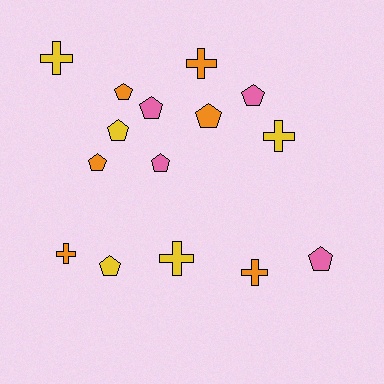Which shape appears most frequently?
Pentagon, with 9 objects.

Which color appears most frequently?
Orange, with 6 objects.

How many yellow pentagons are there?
There are 2 yellow pentagons.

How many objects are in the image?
There are 15 objects.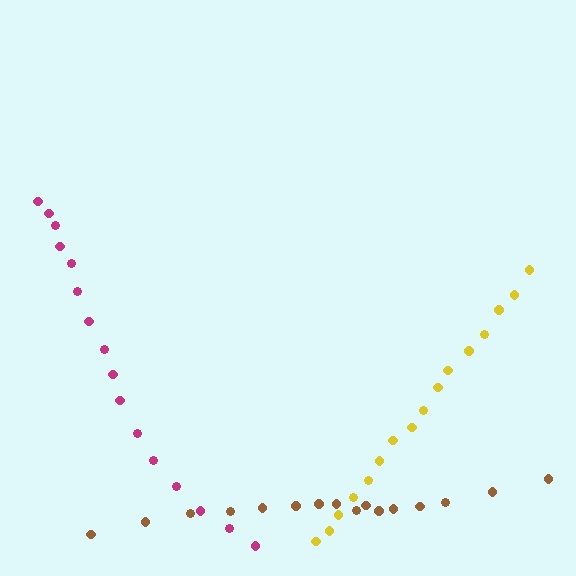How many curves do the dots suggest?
There are 3 distinct paths.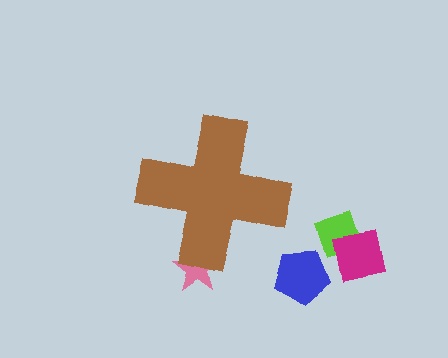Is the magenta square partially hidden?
No, the magenta square is fully visible.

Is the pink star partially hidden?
Yes, the pink star is partially hidden behind the brown cross.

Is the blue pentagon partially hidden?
No, the blue pentagon is fully visible.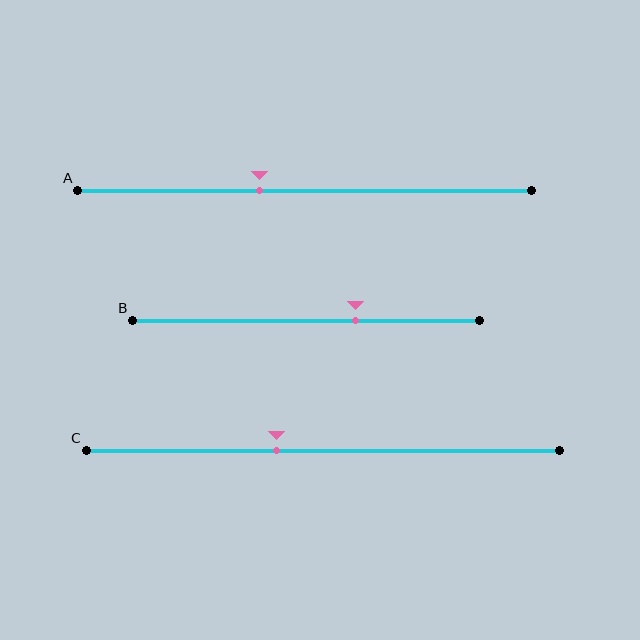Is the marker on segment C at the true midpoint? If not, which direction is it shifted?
No, the marker on segment C is shifted to the left by about 10% of the segment length.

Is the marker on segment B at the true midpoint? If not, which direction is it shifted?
No, the marker on segment B is shifted to the right by about 14% of the segment length.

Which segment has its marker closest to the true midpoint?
Segment C has its marker closest to the true midpoint.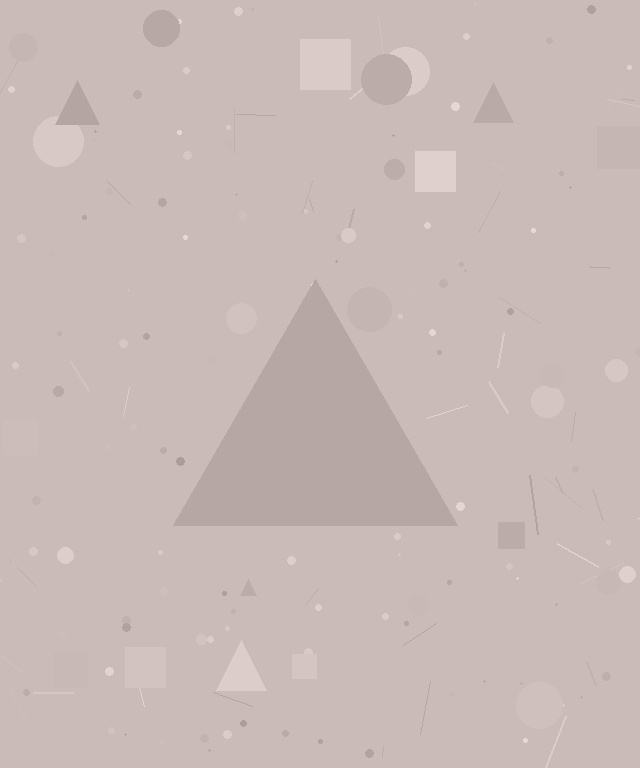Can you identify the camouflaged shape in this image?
The camouflaged shape is a triangle.